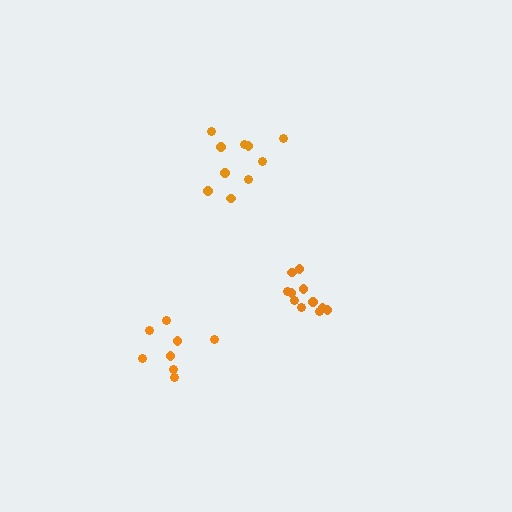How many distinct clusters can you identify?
There are 3 distinct clusters.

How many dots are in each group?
Group 1: 10 dots, Group 2: 11 dots, Group 3: 8 dots (29 total).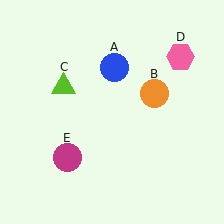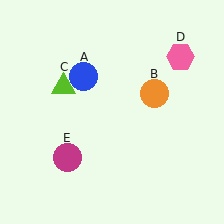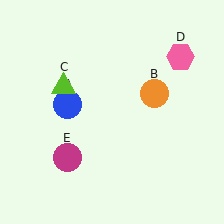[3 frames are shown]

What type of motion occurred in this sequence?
The blue circle (object A) rotated counterclockwise around the center of the scene.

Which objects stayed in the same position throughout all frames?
Orange circle (object B) and lime triangle (object C) and pink hexagon (object D) and magenta circle (object E) remained stationary.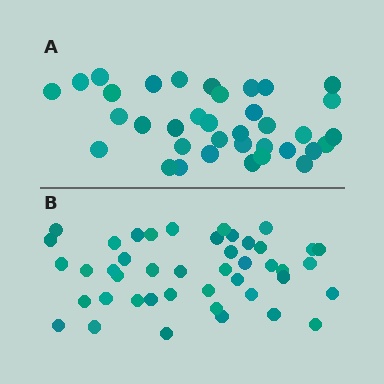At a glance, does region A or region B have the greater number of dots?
Region B (the bottom region) has more dots.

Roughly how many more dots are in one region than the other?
Region B has roughly 8 or so more dots than region A.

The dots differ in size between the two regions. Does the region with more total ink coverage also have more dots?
No. Region A has more total ink coverage because its dots are larger, but region B actually contains more individual dots. Total area can be misleading — the number of items is what matters here.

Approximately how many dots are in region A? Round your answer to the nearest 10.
About 40 dots. (The exact count is 36, which rounds to 40.)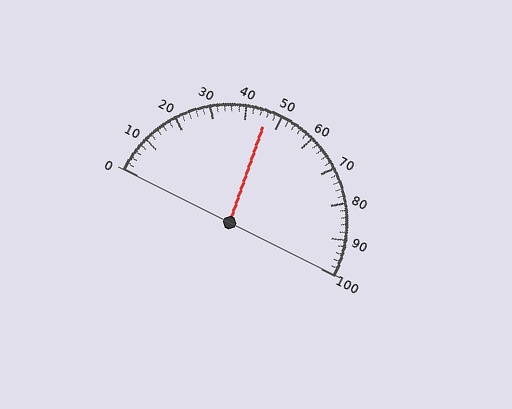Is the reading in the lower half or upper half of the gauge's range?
The reading is in the lower half of the range (0 to 100).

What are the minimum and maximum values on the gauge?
The gauge ranges from 0 to 100.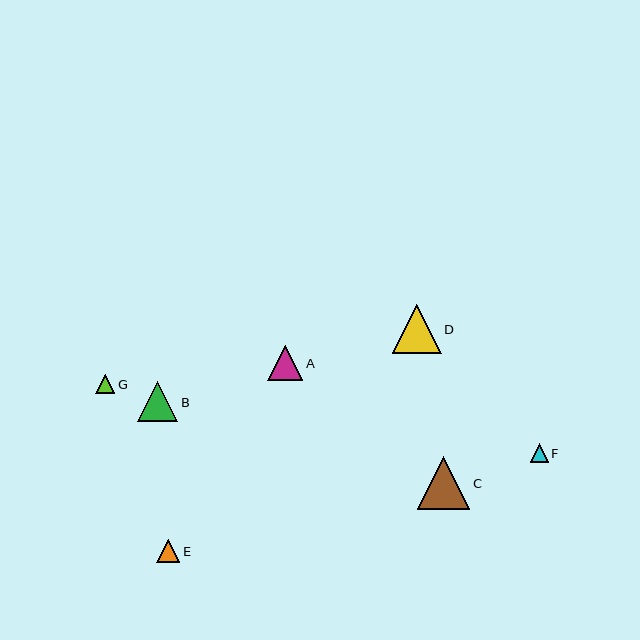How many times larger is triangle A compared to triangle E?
Triangle A is approximately 1.5 times the size of triangle E.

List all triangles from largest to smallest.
From largest to smallest: C, D, B, A, E, G, F.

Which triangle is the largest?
Triangle C is the largest with a size of approximately 53 pixels.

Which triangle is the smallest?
Triangle F is the smallest with a size of approximately 18 pixels.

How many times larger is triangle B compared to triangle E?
Triangle B is approximately 1.8 times the size of triangle E.